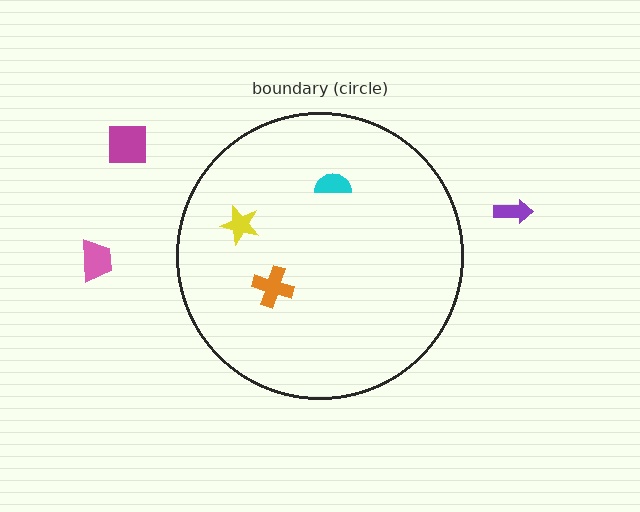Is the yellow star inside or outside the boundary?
Inside.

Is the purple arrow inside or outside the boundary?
Outside.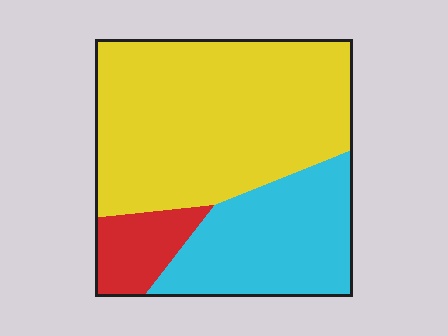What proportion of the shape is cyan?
Cyan covers about 30% of the shape.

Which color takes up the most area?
Yellow, at roughly 60%.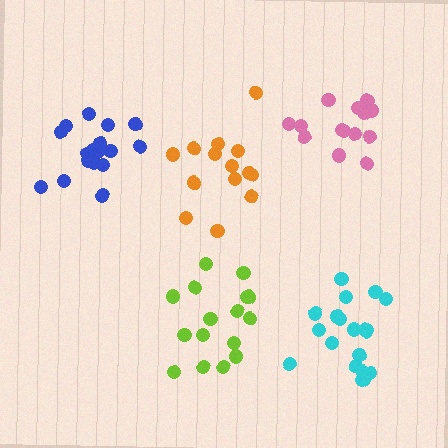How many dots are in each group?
Group 1: 16 dots, Group 2: 17 dots, Group 3: 14 dots, Group 4: 19 dots, Group 5: 14 dots (80 total).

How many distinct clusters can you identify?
There are 5 distinct clusters.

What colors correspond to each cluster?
The clusters are colored: lime, blue, pink, cyan, orange.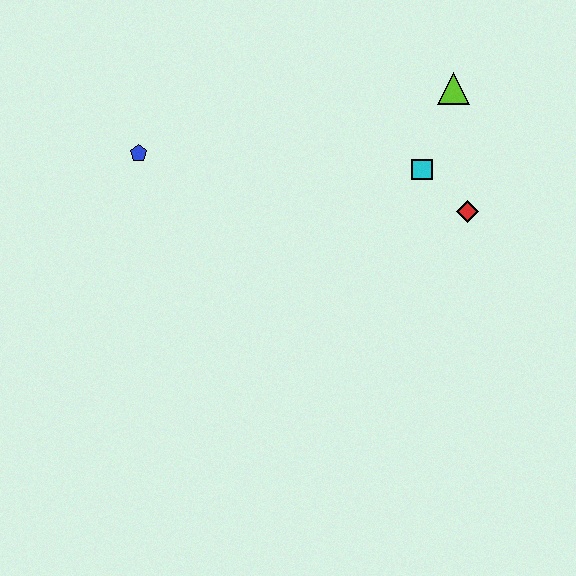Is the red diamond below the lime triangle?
Yes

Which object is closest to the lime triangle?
The cyan square is closest to the lime triangle.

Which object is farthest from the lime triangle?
The blue pentagon is farthest from the lime triangle.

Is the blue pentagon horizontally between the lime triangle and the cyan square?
No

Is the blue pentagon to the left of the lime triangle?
Yes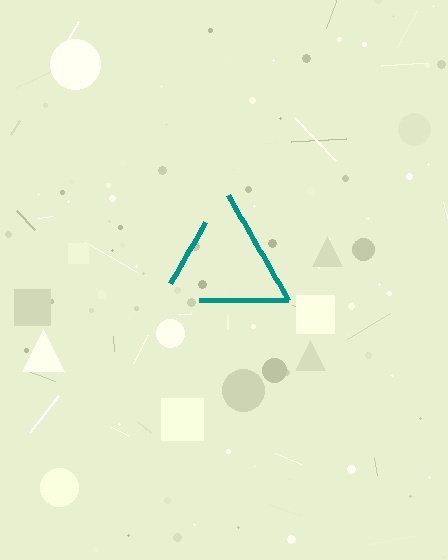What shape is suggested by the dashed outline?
The dashed outline suggests a triangle.